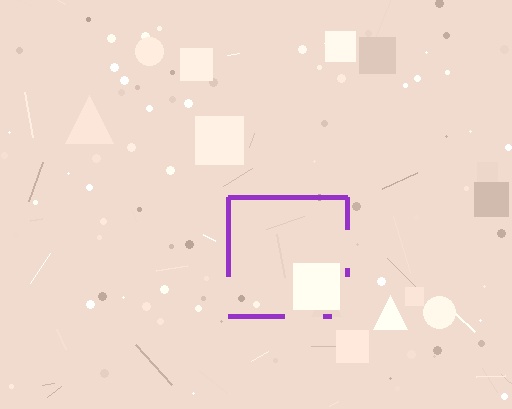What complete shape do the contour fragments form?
The contour fragments form a square.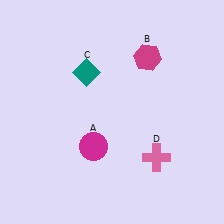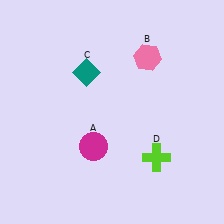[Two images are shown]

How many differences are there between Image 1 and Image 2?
There are 2 differences between the two images.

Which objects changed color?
B changed from magenta to pink. D changed from pink to lime.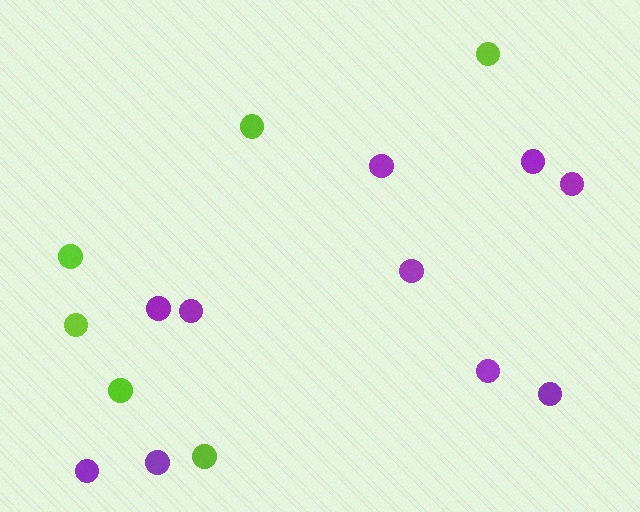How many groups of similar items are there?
There are 2 groups: one group of lime circles (6) and one group of purple circles (10).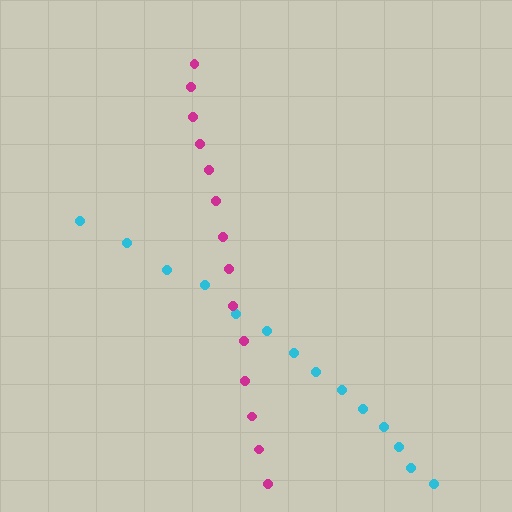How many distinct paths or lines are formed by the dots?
There are 2 distinct paths.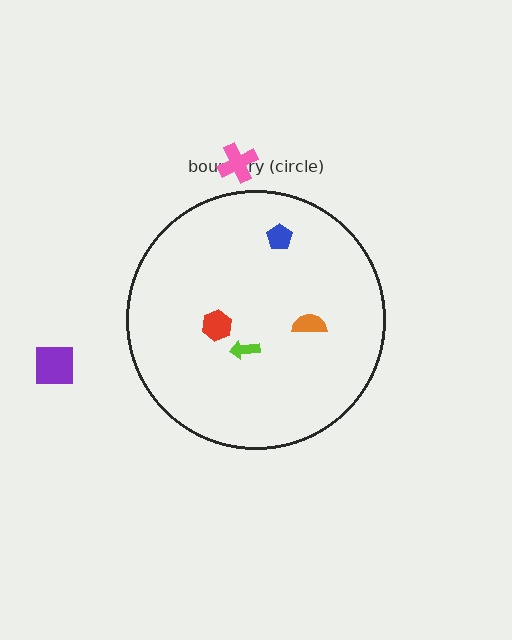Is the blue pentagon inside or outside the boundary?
Inside.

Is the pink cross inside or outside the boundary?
Outside.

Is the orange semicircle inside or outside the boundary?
Inside.